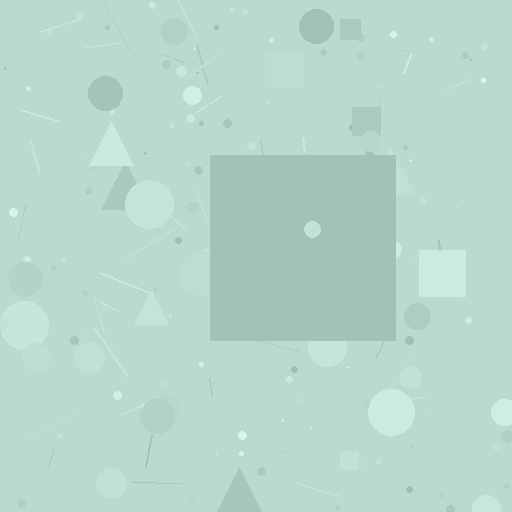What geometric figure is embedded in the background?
A square is embedded in the background.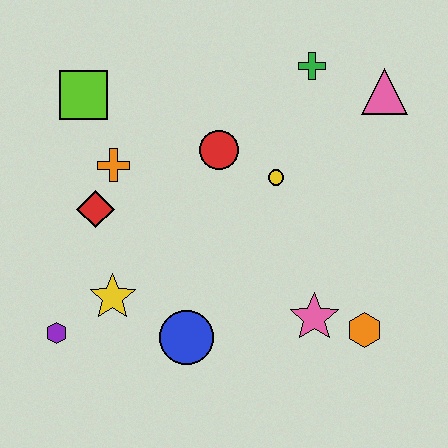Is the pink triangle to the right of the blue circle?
Yes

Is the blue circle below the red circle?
Yes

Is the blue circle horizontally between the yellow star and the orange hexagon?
Yes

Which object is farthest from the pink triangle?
The purple hexagon is farthest from the pink triangle.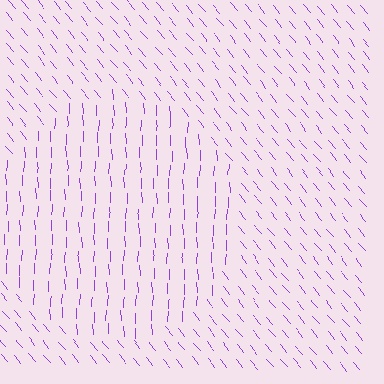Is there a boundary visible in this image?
Yes, there is a texture boundary formed by a change in line orientation.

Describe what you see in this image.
The image is filled with small purple line segments. A circle region in the image has lines oriented differently from the surrounding lines, creating a visible texture boundary.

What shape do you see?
I see a circle.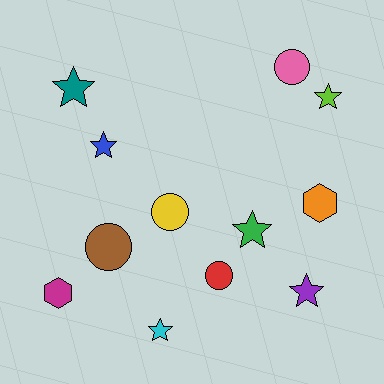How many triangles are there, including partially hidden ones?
There are no triangles.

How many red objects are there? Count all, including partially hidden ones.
There is 1 red object.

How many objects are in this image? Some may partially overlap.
There are 12 objects.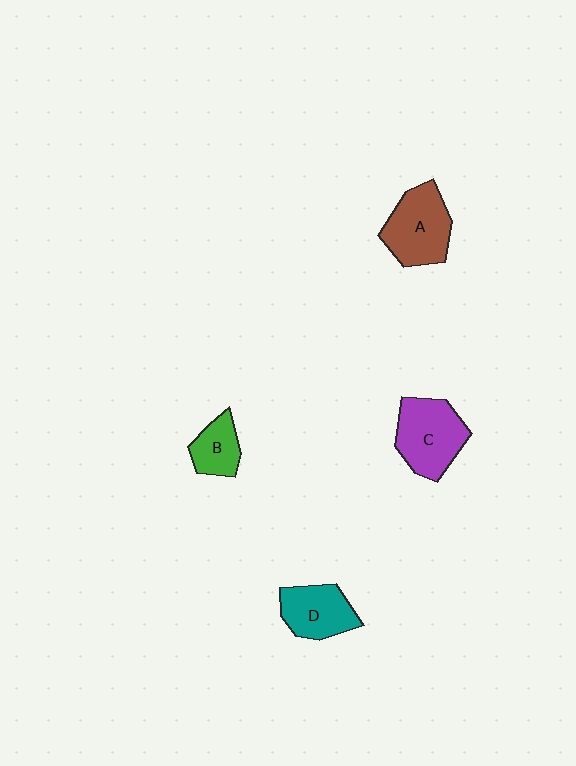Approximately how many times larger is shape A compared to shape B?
Approximately 1.8 times.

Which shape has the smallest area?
Shape B (green).